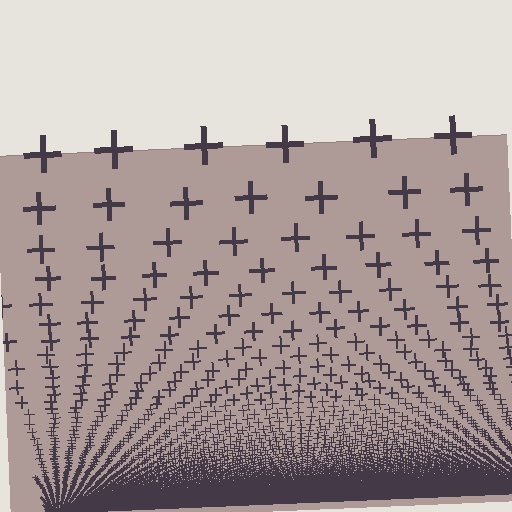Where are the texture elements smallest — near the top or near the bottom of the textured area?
Near the bottom.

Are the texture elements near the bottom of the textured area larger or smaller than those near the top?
Smaller. The gradient is inverted — elements near the bottom are smaller and denser.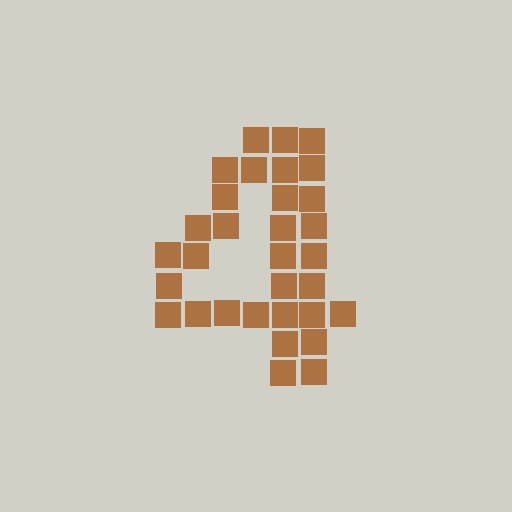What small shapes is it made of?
It is made of small squares.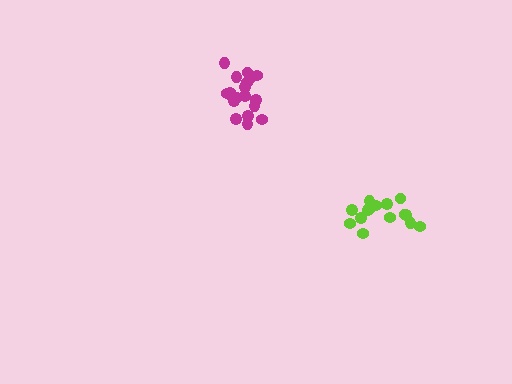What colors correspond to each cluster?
The clusters are colored: magenta, lime.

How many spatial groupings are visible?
There are 2 spatial groupings.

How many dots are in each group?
Group 1: 19 dots, Group 2: 15 dots (34 total).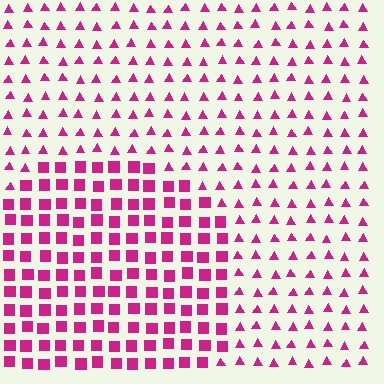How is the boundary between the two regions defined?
The boundary is defined by a change in element shape: squares inside vs. triangles outside. All elements share the same color and spacing.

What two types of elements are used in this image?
The image uses squares inside the circle region and triangles outside it.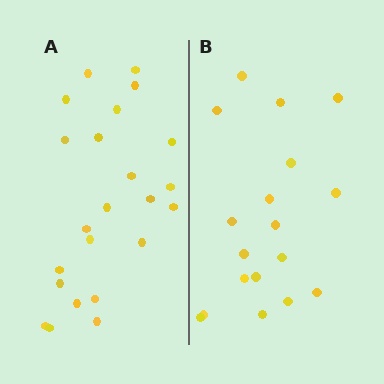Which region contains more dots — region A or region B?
Region A (the left region) has more dots.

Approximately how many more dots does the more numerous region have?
Region A has about 5 more dots than region B.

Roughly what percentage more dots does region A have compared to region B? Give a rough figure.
About 30% more.